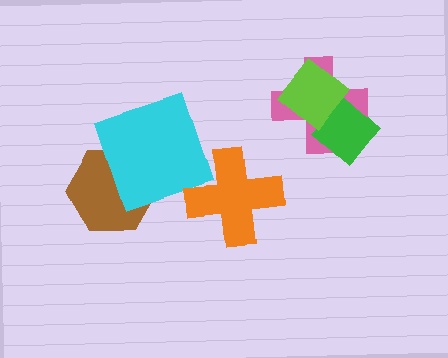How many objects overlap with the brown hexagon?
1 object overlaps with the brown hexagon.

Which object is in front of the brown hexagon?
The cyan square is in front of the brown hexagon.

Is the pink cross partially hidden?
Yes, it is partially covered by another shape.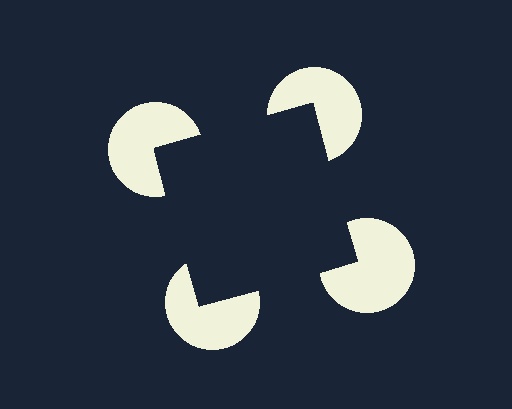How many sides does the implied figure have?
4 sides.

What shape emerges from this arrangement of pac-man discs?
An illusory square — its edges are inferred from the aligned wedge cuts in the pac-man discs, not physically drawn.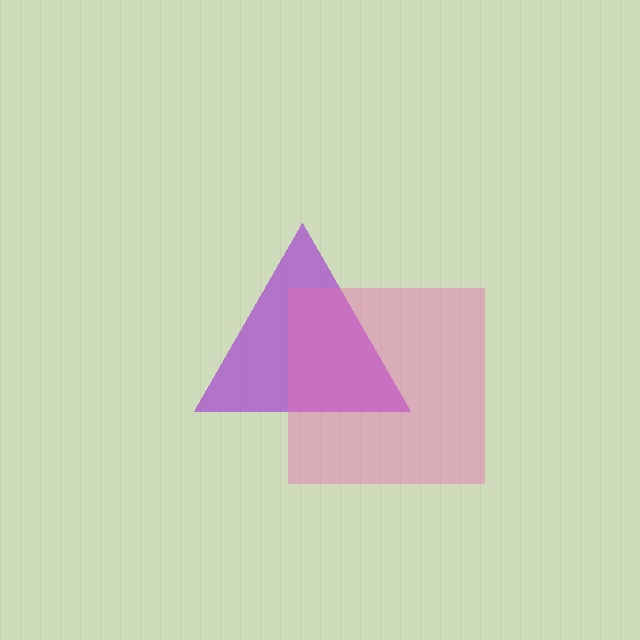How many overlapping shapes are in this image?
There are 2 overlapping shapes in the image.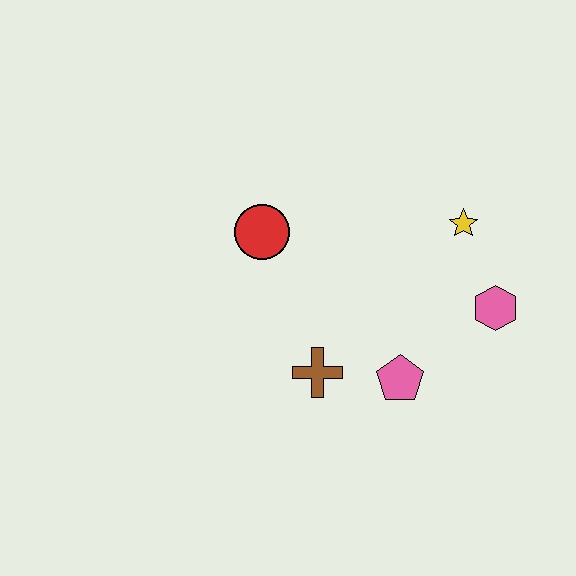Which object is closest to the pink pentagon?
The brown cross is closest to the pink pentagon.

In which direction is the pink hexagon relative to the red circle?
The pink hexagon is to the right of the red circle.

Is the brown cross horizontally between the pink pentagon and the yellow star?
No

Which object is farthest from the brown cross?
The yellow star is farthest from the brown cross.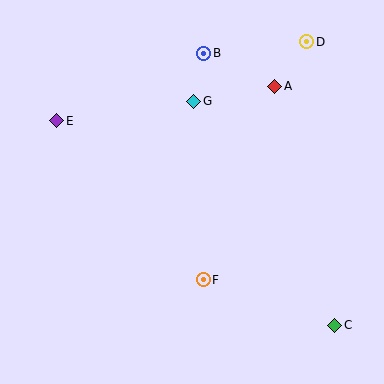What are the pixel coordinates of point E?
Point E is at (57, 121).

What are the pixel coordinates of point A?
Point A is at (275, 86).